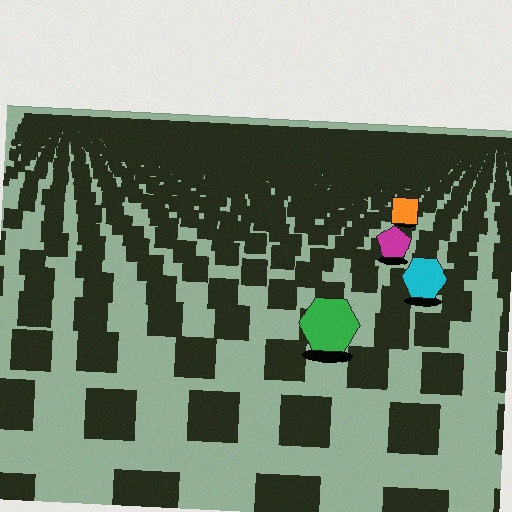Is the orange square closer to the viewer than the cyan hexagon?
No. The cyan hexagon is closer — you can tell from the texture gradient: the ground texture is coarser near it.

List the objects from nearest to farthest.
From nearest to farthest: the green hexagon, the cyan hexagon, the magenta pentagon, the orange square.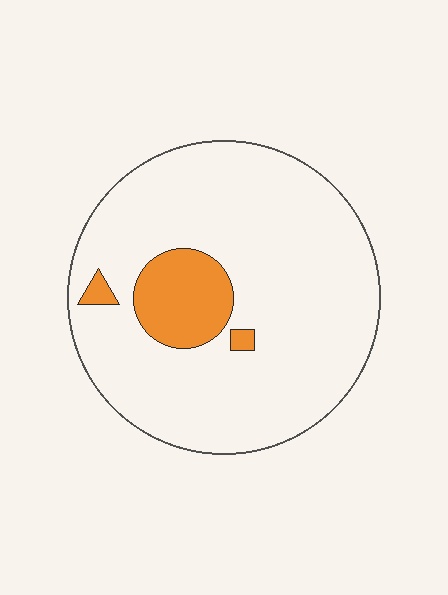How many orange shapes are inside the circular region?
3.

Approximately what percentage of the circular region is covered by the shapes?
Approximately 10%.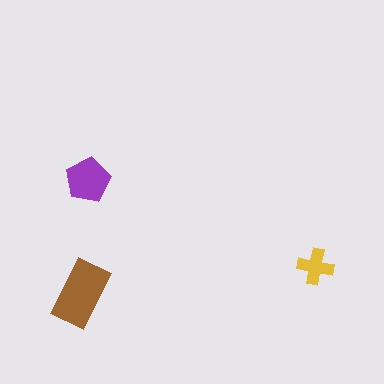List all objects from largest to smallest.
The brown rectangle, the purple pentagon, the yellow cross.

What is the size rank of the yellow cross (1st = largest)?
3rd.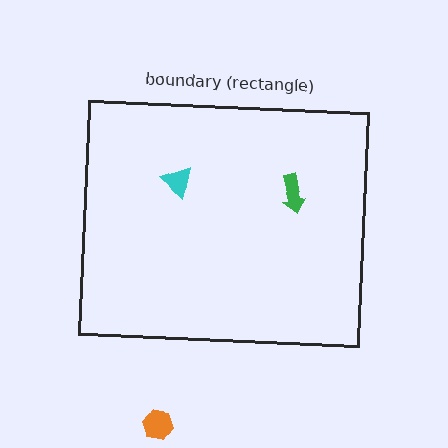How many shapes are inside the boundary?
2 inside, 1 outside.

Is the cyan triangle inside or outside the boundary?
Inside.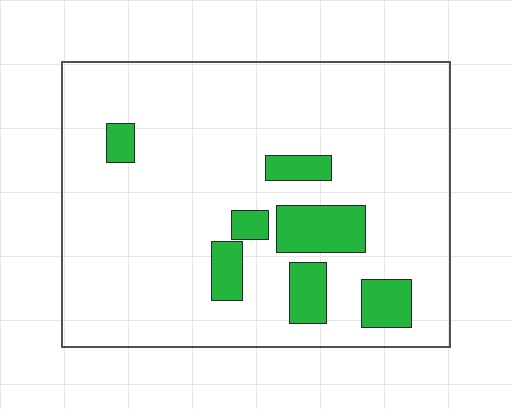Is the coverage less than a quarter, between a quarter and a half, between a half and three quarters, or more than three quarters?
Less than a quarter.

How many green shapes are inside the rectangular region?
7.